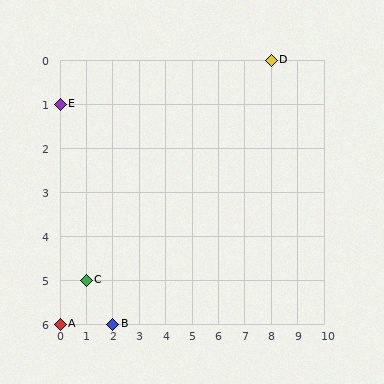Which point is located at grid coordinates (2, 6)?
Point B is at (2, 6).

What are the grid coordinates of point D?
Point D is at grid coordinates (8, 0).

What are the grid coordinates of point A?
Point A is at grid coordinates (0, 6).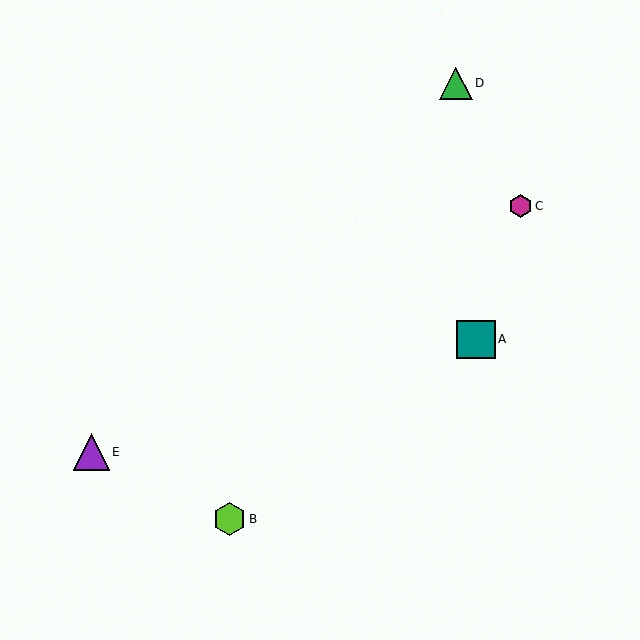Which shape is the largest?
The teal square (labeled A) is the largest.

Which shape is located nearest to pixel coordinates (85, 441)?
The purple triangle (labeled E) at (91, 452) is nearest to that location.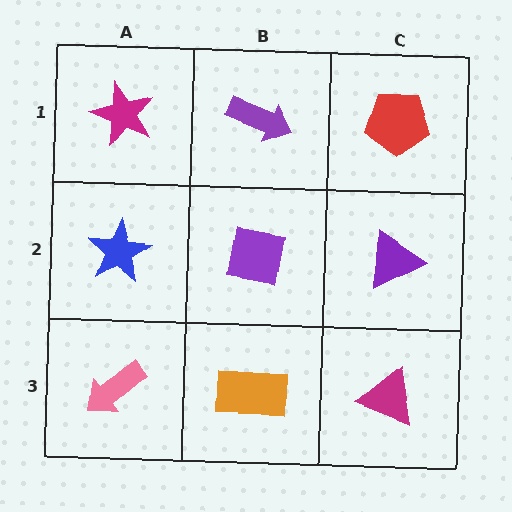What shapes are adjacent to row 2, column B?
A purple arrow (row 1, column B), an orange rectangle (row 3, column B), a blue star (row 2, column A), a purple triangle (row 2, column C).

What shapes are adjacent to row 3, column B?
A purple square (row 2, column B), a pink arrow (row 3, column A), a magenta triangle (row 3, column C).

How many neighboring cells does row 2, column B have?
4.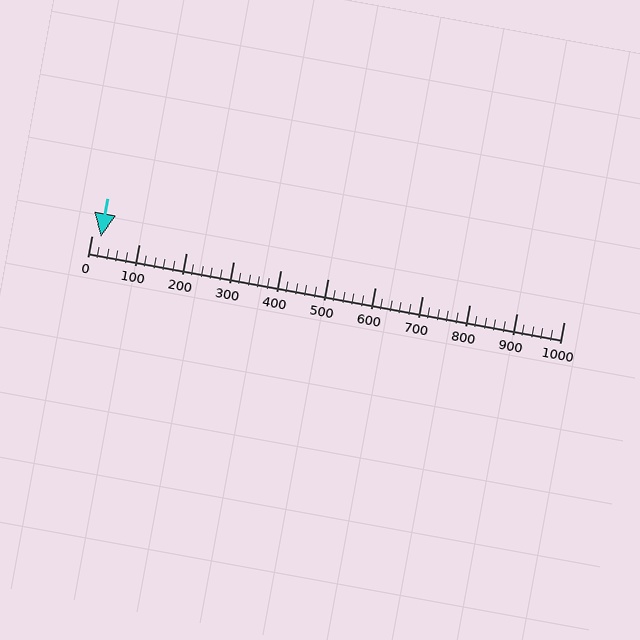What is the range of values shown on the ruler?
The ruler shows values from 0 to 1000.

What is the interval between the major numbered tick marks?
The major tick marks are spaced 100 units apart.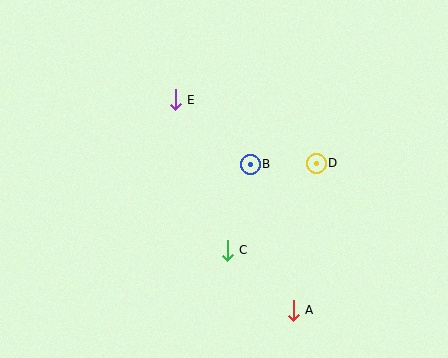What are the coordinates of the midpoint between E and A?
The midpoint between E and A is at (234, 205).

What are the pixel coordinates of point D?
Point D is at (316, 163).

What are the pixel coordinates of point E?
Point E is at (175, 100).